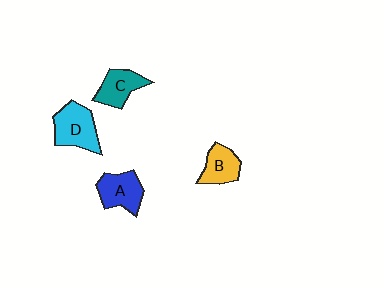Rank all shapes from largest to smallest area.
From largest to smallest: D (cyan), A (blue), C (teal), B (yellow).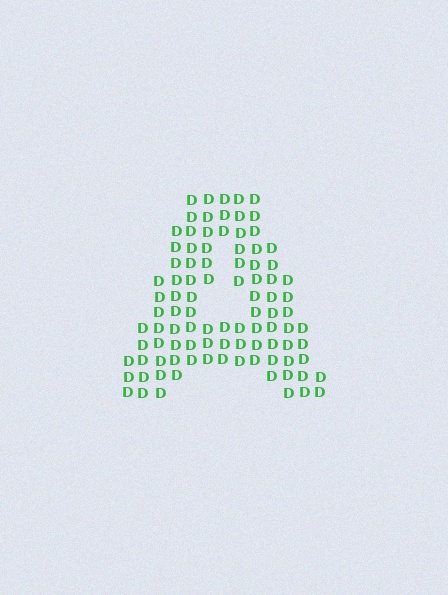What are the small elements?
The small elements are letter D's.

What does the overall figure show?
The overall figure shows the letter A.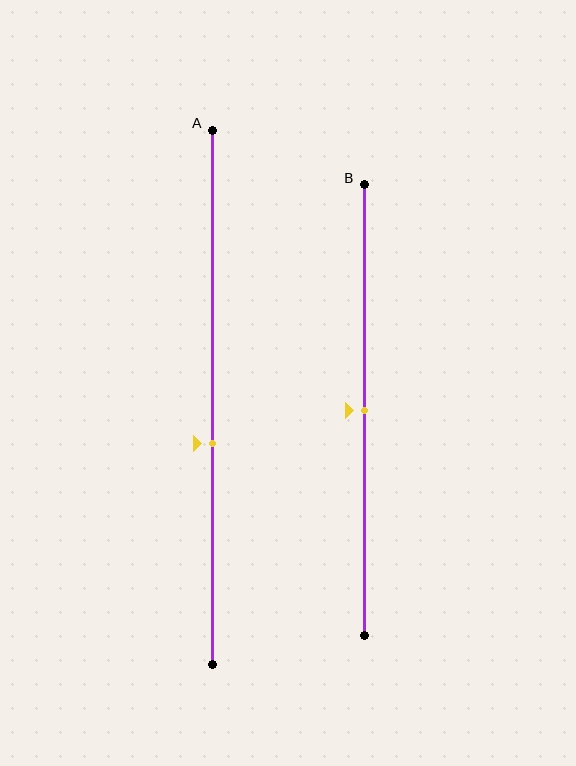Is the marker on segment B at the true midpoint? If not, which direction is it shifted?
Yes, the marker on segment B is at the true midpoint.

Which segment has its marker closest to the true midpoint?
Segment B has its marker closest to the true midpoint.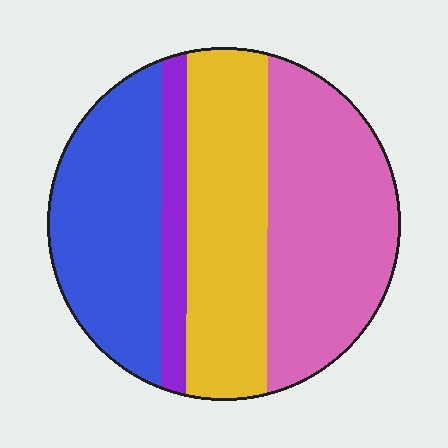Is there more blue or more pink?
Pink.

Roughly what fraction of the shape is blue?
Blue covers around 30% of the shape.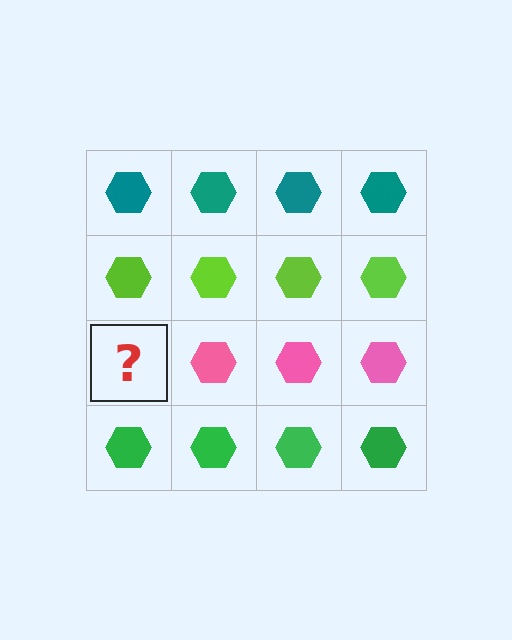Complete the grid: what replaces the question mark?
The question mark should be replaced with a pink hexagon.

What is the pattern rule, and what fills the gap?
The rule is that each row has a consistent color. The gap should be filled with a pink hexagon.